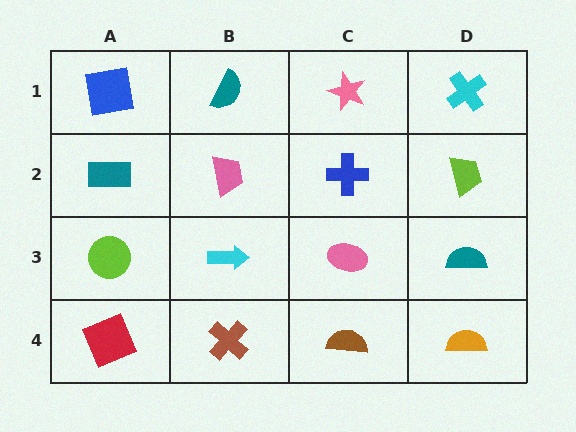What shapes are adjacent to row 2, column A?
A blue square (row 1, column A), a lime circle (row 3, column A), a pink trapezoid (row 2, column B).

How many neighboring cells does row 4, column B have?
3.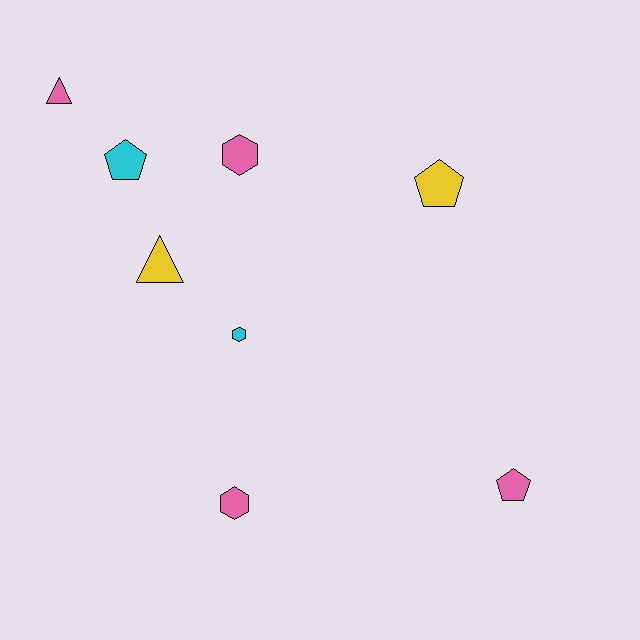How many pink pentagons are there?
There is 1 pink pentagon.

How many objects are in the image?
There are 8 objects.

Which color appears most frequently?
Pink, with 4 objects.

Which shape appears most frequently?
Hexagon, with 3 objects.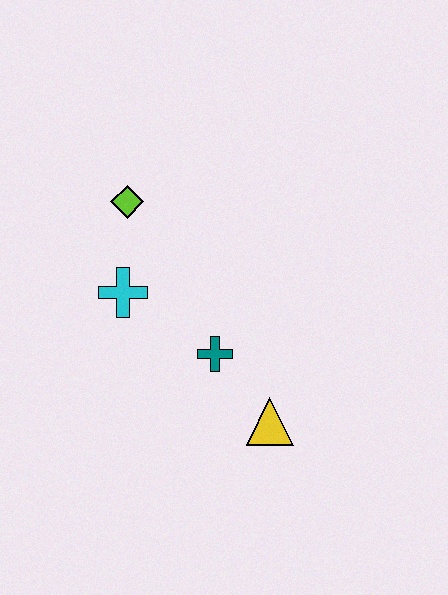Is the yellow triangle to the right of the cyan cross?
Yes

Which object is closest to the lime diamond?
The cyan cross is closest to the lime diamond.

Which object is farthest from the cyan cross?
The yellow triangle is farthest from the cyan cross.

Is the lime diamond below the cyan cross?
No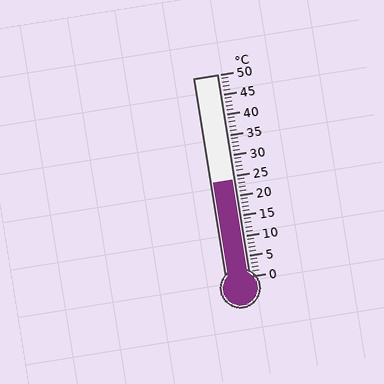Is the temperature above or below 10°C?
The temperature is above 10°C.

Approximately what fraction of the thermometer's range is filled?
The thermometer is filled to approximately 50% of its range.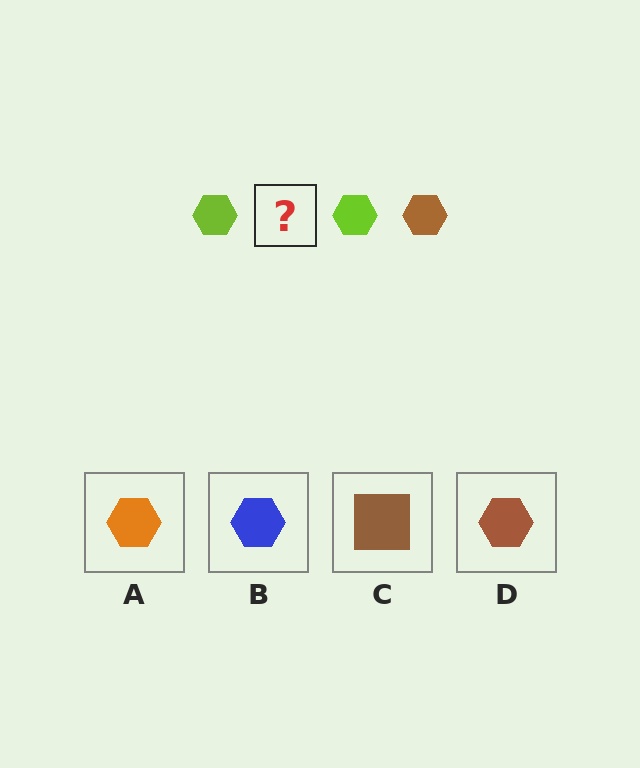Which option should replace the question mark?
Option D.